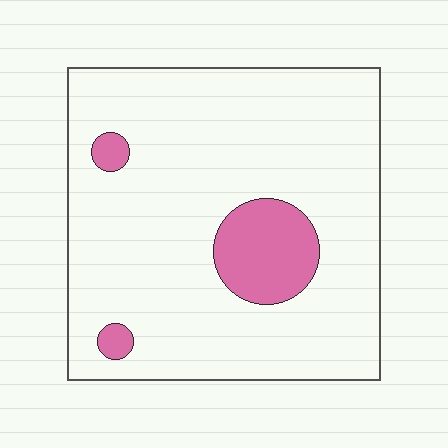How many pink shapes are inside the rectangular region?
3.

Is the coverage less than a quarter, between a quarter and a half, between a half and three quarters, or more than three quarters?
Less than a quarter.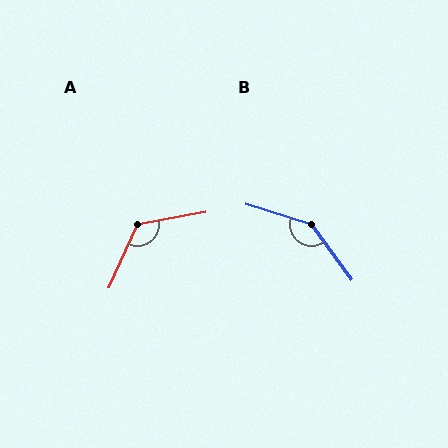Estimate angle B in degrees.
Approximately 143 degrees.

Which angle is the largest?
B, at approximately 143 degrees.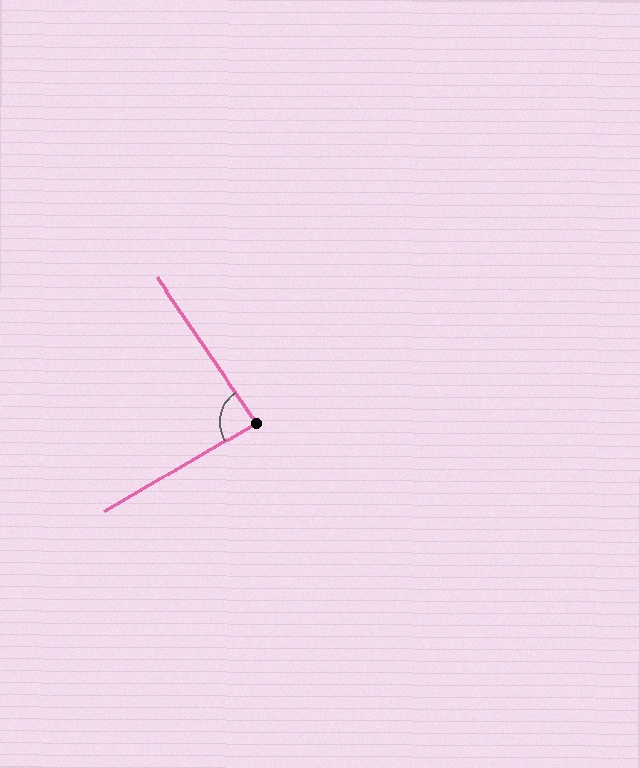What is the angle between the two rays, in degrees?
Approximately 86 degrees.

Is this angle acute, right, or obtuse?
It is approximately a right angle.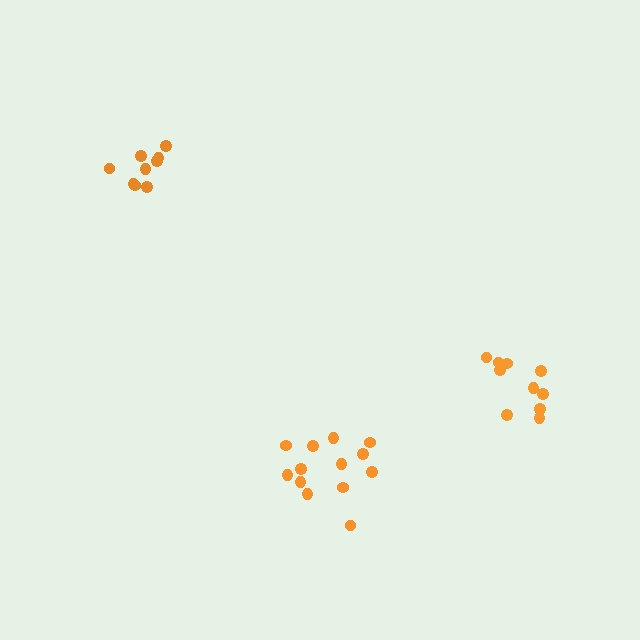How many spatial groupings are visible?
There are 3 spatial groupings.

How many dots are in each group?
Group 1: 9 dots, Group 2: 10 dots, Group 3: 13 dots (32 total).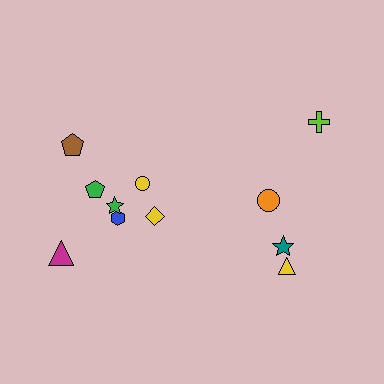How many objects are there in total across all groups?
There are 11 objects.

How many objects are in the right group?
There are 4 objects.